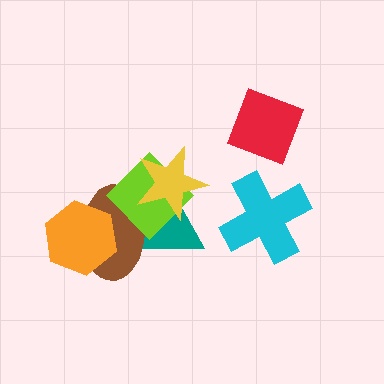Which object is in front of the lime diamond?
The yellow star is in front of the lime diamond.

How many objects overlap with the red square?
0 objects overlap with the red square.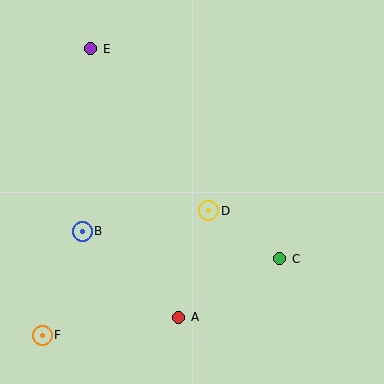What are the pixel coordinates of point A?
Point A is at (179, 317).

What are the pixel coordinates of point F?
Point F is at (42, 335).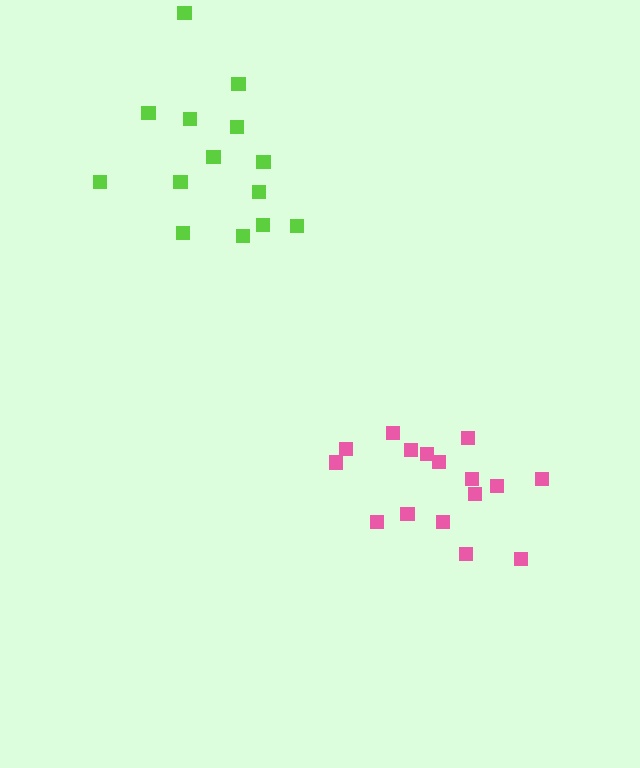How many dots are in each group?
Group 1: 14 dots, Group 2: 16 dots (30 total).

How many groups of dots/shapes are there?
There are 2 groups.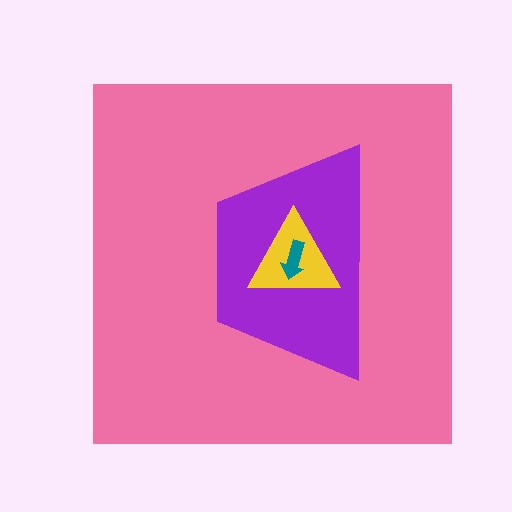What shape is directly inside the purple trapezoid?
The yellow triangle.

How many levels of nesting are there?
4.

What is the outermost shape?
The pink square.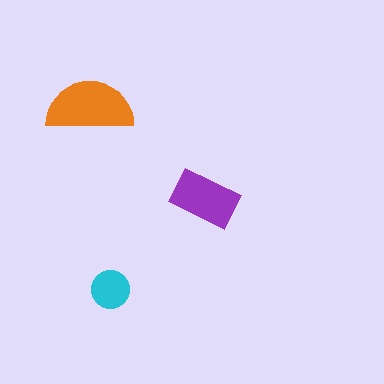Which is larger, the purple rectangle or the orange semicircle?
The orange semicircle.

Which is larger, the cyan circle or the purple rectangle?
The purple rectangle.